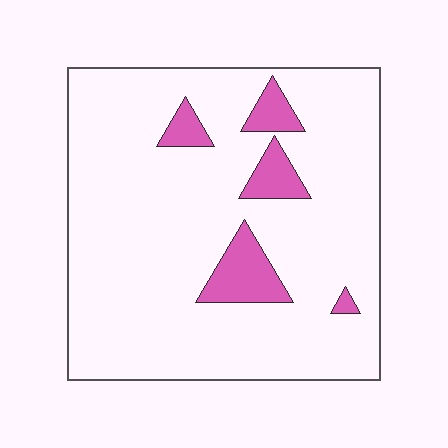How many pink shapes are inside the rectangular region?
5.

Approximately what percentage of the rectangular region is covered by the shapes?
Approximately 10%.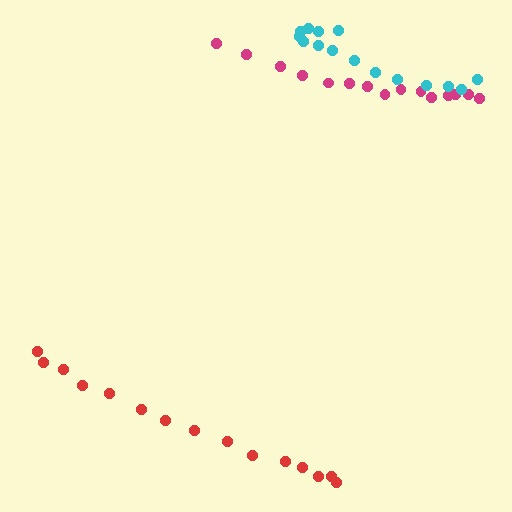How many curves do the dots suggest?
There are 3 distinct paths.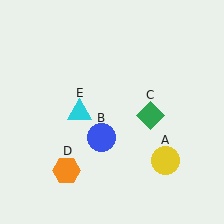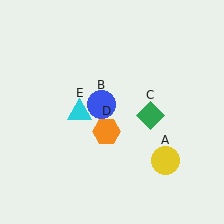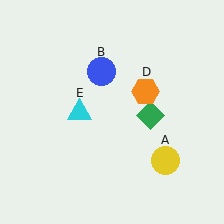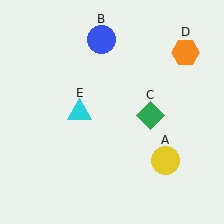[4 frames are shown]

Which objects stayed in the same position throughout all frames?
Yellow circle (object A) and green diamond (object C) and cyan triangle (object E) remained stationary.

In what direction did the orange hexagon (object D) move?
The orange hexagon (object D) moved up and to the right.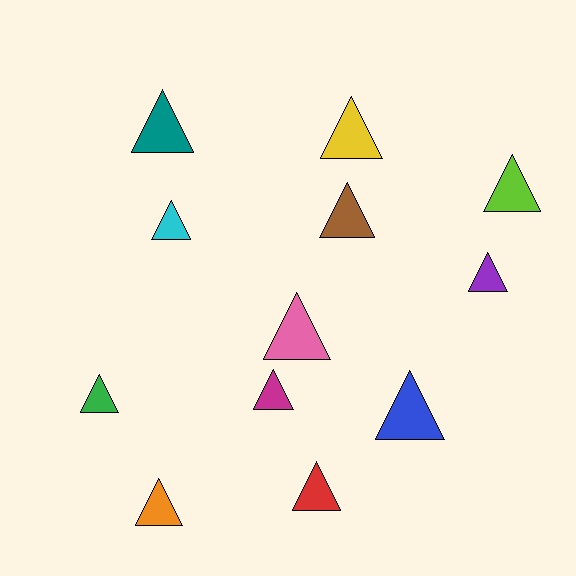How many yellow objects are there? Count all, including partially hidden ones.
There is 1 yellow object.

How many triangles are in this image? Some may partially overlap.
There are 12 triangles.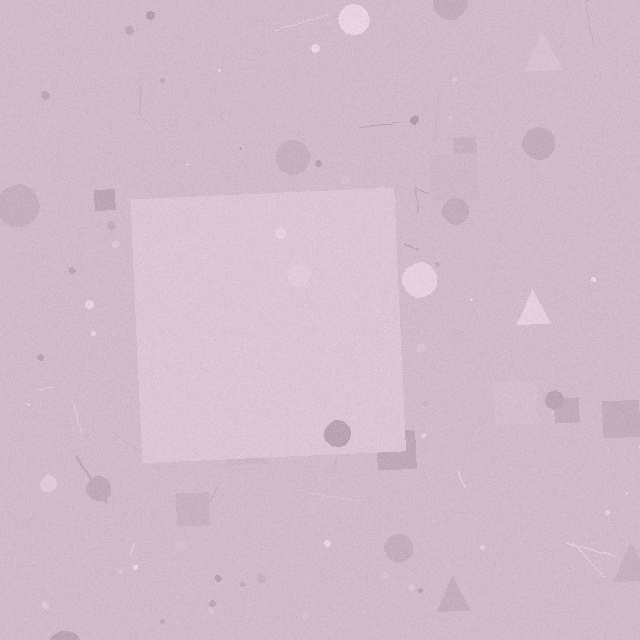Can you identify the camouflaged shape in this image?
The camouflaged shape is a square.